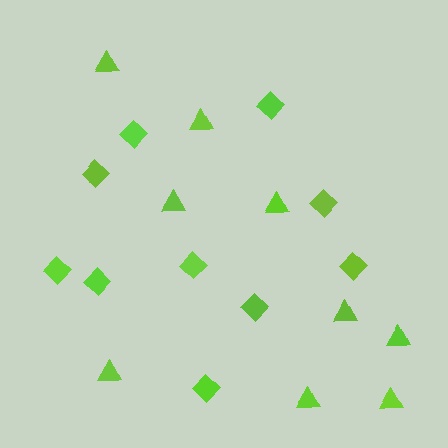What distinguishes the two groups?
There are 2 groups: one group of triangles (9) and one group of diamonds (10).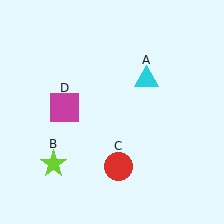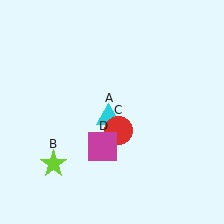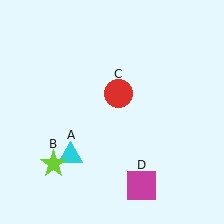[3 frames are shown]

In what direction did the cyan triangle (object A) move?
The cyan triangle (object A) moved down and to the left.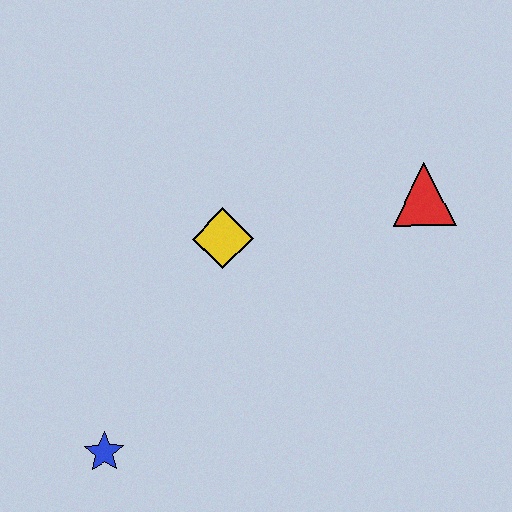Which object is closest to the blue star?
The yellow diamond is closest to the blue star.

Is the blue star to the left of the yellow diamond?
Yes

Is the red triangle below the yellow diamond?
No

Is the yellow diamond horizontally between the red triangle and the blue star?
Yes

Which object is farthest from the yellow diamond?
The blue star is farthest from the yellow diamond.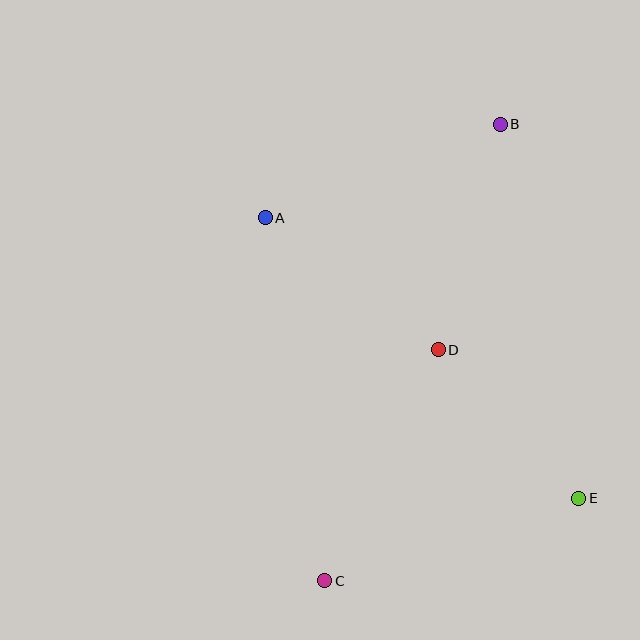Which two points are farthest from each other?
Points B and C are farthest from each other.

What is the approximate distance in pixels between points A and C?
The distance between A and C is approximately 368 pixels.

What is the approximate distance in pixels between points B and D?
The distance between B and D is approximately 234 pixels.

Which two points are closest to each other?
Points D and E are closest to each other.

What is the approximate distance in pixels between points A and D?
The distance between A and D is approximately 218 pixels.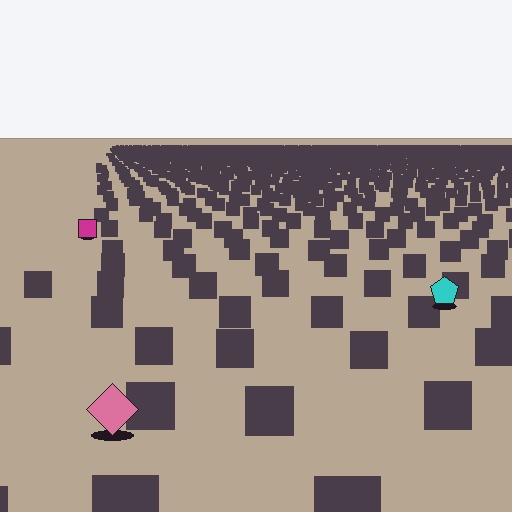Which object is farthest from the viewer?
The magenta square is farthest from the viewer. It appears smaller and the ground texture around it is denser.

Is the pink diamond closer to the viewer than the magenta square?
Yes. The pink diamond is closer — you can tell from the texture gradient: the ground texture is coarser near it.